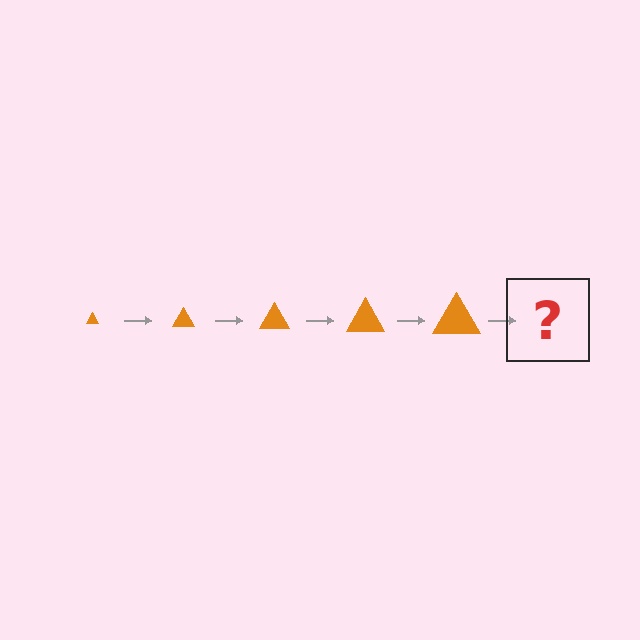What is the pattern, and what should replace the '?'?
The pattern is that the triangle gets progressively larger each step. The '?' should be an orange triangle, larger than the previous one.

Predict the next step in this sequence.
The next step is an orange triangle, larger than the previous one.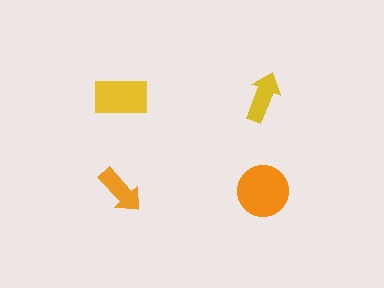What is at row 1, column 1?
A yellow rectangle.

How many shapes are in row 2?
2 shapes.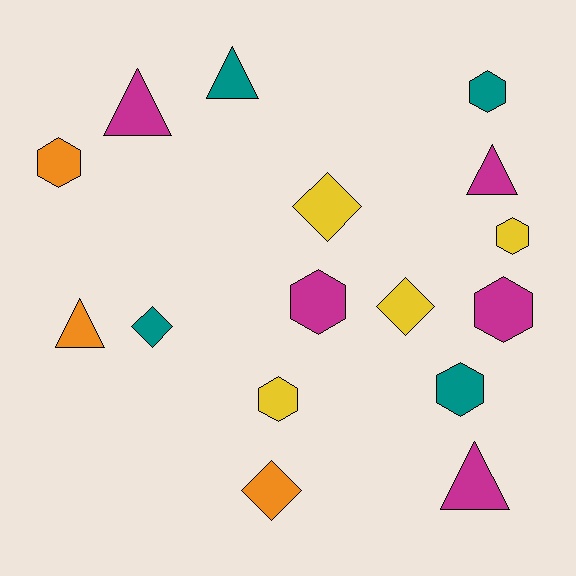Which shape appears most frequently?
Hexagon, with 7 objects.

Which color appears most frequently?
Magenta, with 5 objects.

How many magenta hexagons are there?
There are 2 magenta hexagons.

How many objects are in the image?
There are 16 objects.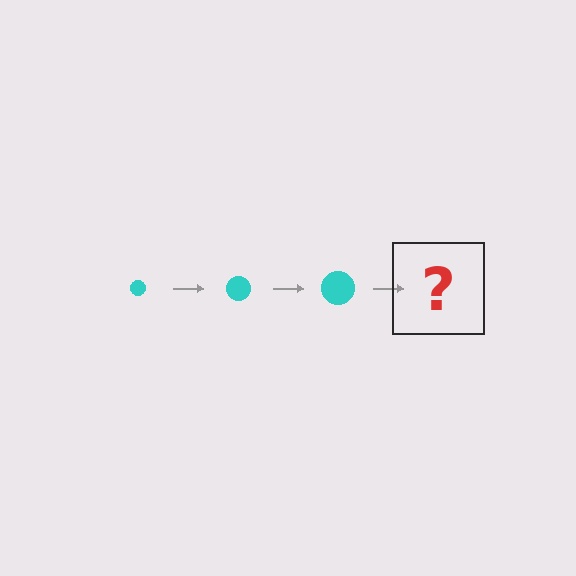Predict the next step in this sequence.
The next step is a cyan circle, larger than the previous one.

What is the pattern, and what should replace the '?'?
The pattern is that the circle gets progressively larger each step. The '?' should be a cyan circle, larger than the previous one.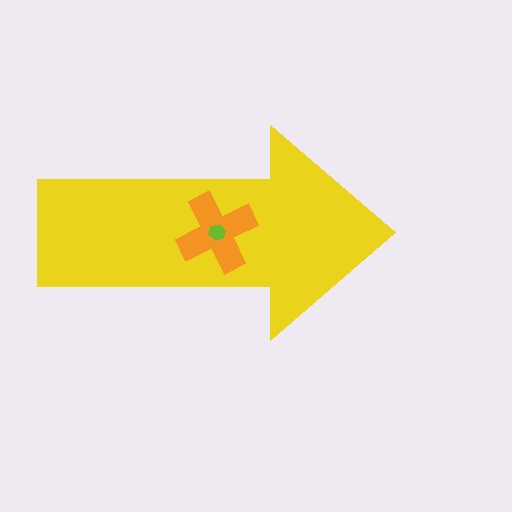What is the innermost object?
The lime hexagon.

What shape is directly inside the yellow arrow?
The orange cross.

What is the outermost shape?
The yellow arrow.